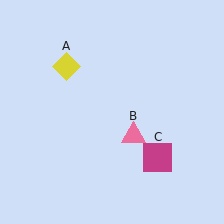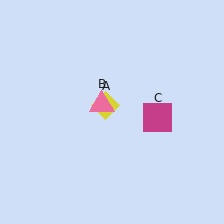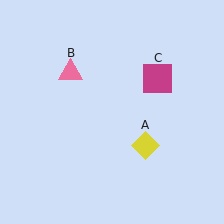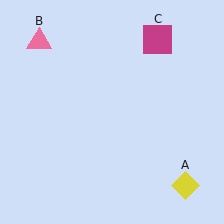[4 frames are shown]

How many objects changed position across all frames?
3 objects changed position: yellow diamond (object A), pink triangle (object B), magenta square (object C).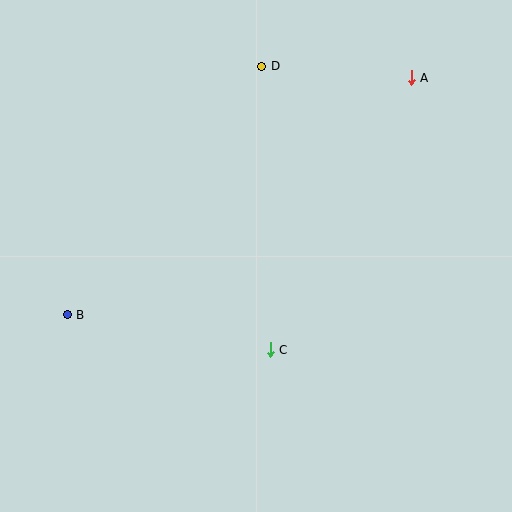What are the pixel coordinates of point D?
Point D is at (262, 66).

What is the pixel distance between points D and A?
The distance between D and A is 150 pixels.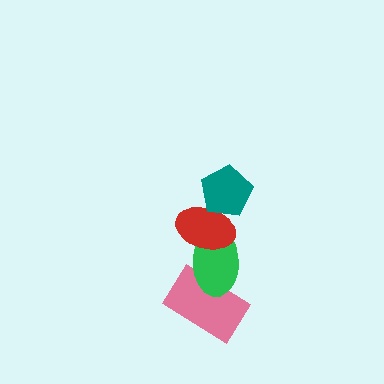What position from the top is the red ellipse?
The red ellipse is 2nd from the top.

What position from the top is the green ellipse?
The green ellipse is 3rd from the top.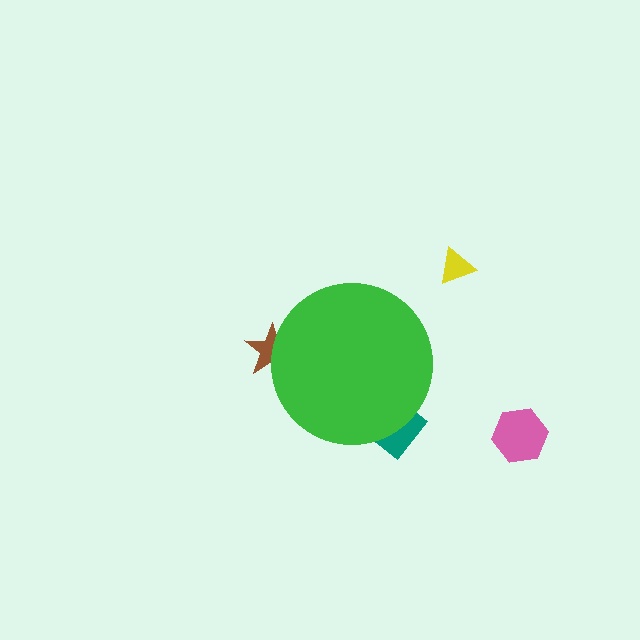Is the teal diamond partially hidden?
Yes, the teal diamond is partially hidden behind the green circle.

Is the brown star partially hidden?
Yes, the brown star is partially hidden behind the green circle.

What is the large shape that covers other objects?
A green circle.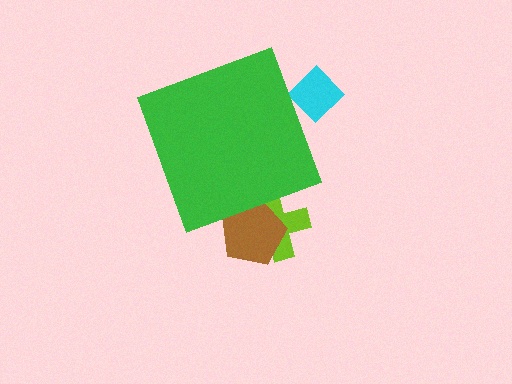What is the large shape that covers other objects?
A green diamond.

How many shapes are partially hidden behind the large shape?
3 shapes are partially hidden.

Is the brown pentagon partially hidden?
Yes, the brown pentagon is partially hidden behind the green diamond.